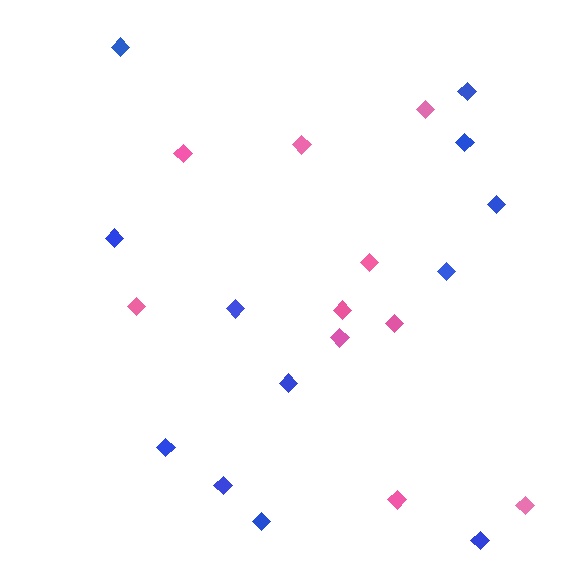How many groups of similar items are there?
There are 2 groups: one group of pink diamonds (10) and one group of blue diamonds (12).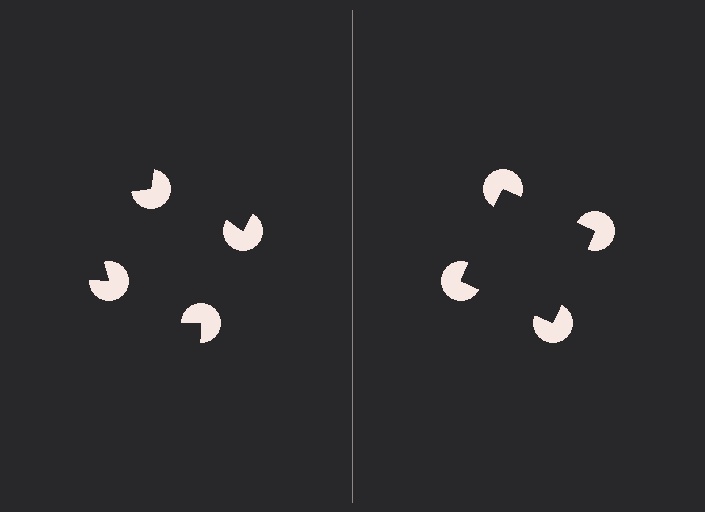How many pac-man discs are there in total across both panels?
8 — 4 on each side.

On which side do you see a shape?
An illusory square appears on the right side. On the left side the wedge cuts are rotated, so no coherent shape forms.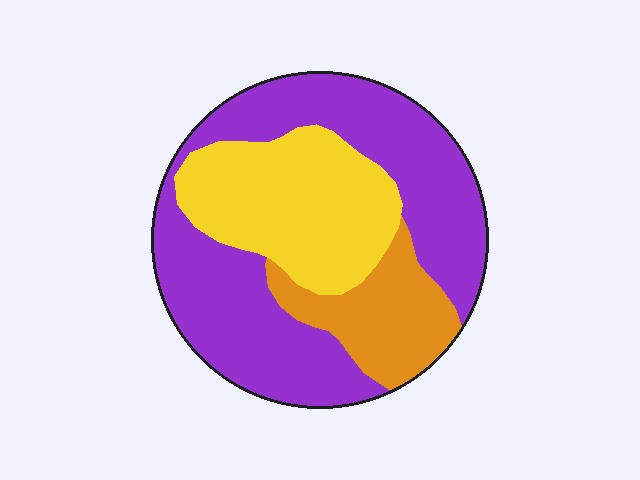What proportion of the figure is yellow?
Yellow covers roughly 30% of the figure.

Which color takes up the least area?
Orange, at roughly 15%.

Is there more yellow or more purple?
Purple.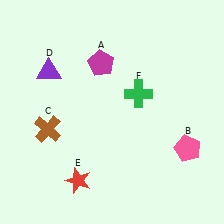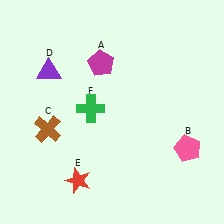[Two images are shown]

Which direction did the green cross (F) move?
The green cross (F) moved left.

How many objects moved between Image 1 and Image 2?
1 object moved between the two images.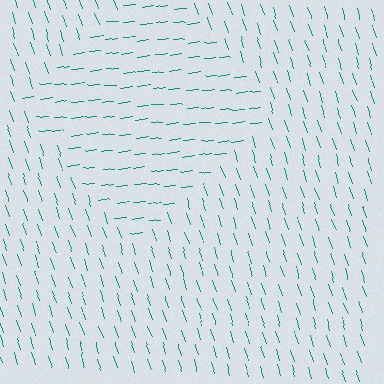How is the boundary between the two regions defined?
The boundary is defined purely by a change in line orientation (approximately 78 degrees difference). All lines are the same color and thickness.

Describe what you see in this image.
The image is filled with small teal line segments. A diamond region in the image has lines oriented differently from the surrounding lines, creating a visible texture boundary.